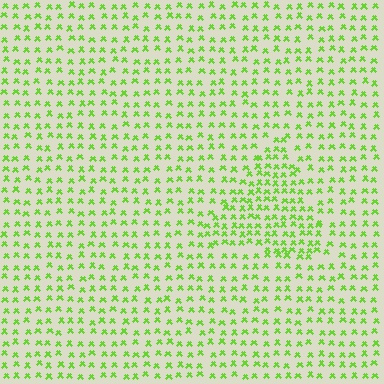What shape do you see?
I see a triangle.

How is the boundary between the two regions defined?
The boundary is defined by a change in element density (approximately 1.6x ratio). All elements are the same color, size, and shape.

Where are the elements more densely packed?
The elements are more densely packed inside the triangle boundary.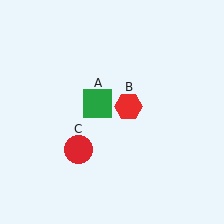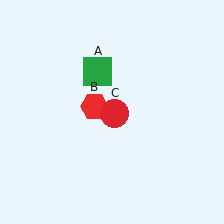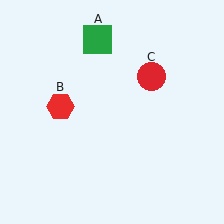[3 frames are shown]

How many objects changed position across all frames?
3 objects changed position: green square (object A), red hexagon (object B), red circle (object C).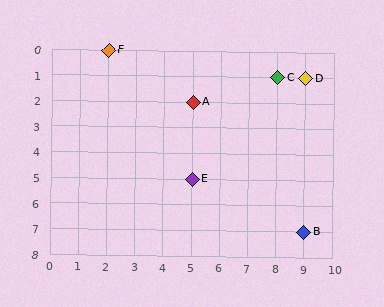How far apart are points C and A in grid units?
Points C and A are 3 columns and 1 row apart (about 3.2 grid units diagonally).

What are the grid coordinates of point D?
Point D is at grid coordinates (9, 1).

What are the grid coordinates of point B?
Point B is at grid coordinates (9, 7).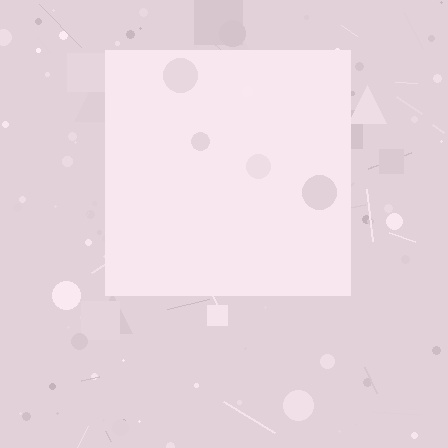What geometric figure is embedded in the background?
A square is embedded in the background.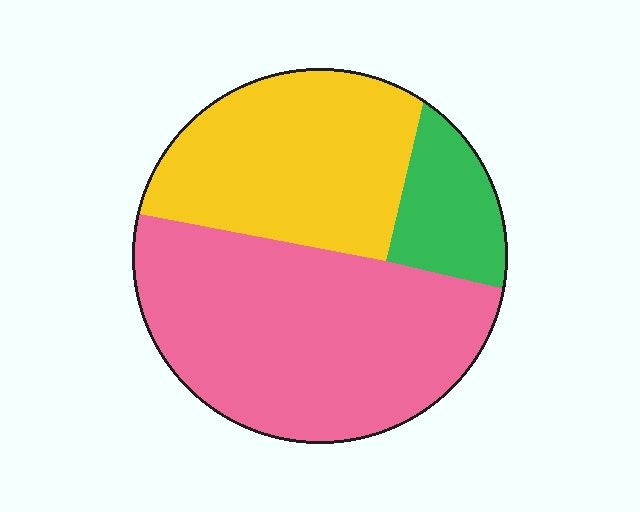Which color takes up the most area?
Pink, at roughly 50%.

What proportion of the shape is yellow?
Yellow covers 35% of the shape.